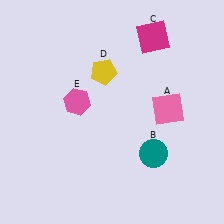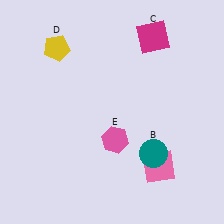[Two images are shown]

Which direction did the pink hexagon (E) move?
The pink hexagon (E) moved down.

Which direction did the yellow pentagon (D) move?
The yellow pentagon (D) moved left.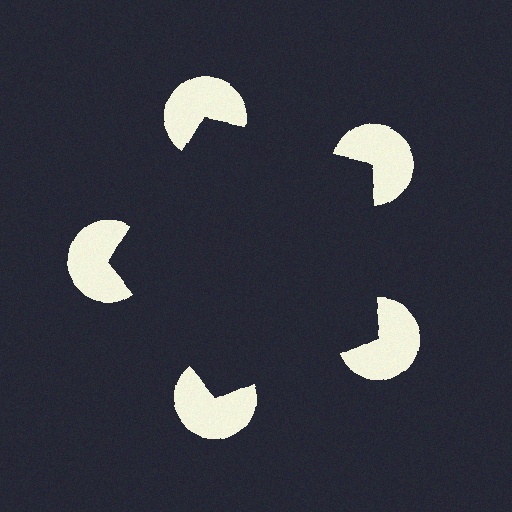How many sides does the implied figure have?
5 sides.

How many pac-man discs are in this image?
There are 5 — one at each vertex of the illusory pentagon.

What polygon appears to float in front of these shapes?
An illusory pentagon — its edges are inferred from the aligned wedge cuts in the pac-man discs, not physically drawn.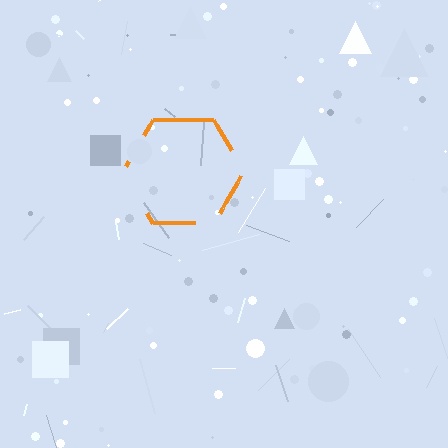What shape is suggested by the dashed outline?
The dashed outline suggests a hexagon.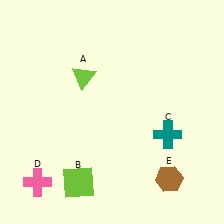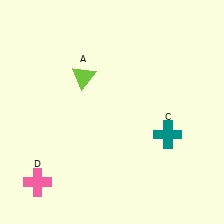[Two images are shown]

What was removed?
The lime square (B), the brown hexagon (E) were removed in Image 2.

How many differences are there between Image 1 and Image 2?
There are 2 differences between the two images.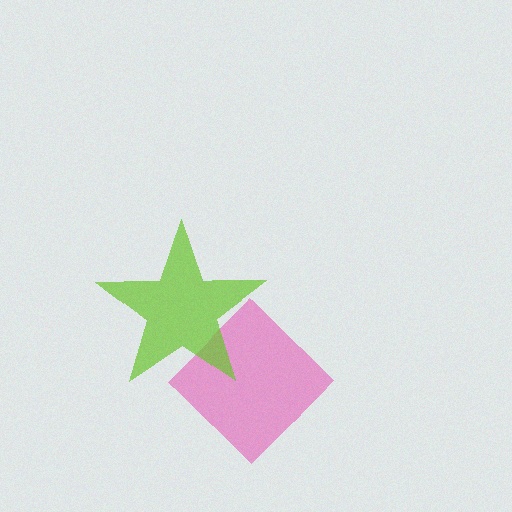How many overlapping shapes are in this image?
There are 2 overlapping shapes in the image.